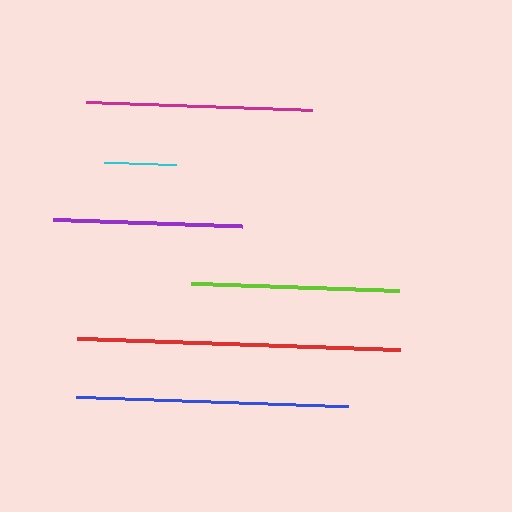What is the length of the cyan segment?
The cyan segment is approximately 72 pixels long.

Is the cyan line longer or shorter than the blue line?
The blue line is longer than the cyan line.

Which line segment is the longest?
The red line is the longest at approximately 323 pixels.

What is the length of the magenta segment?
The magenta segment is approximately 226 pixels long.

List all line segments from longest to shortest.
From longest to shortest: red, blue, magenta, lime, purple, cyan.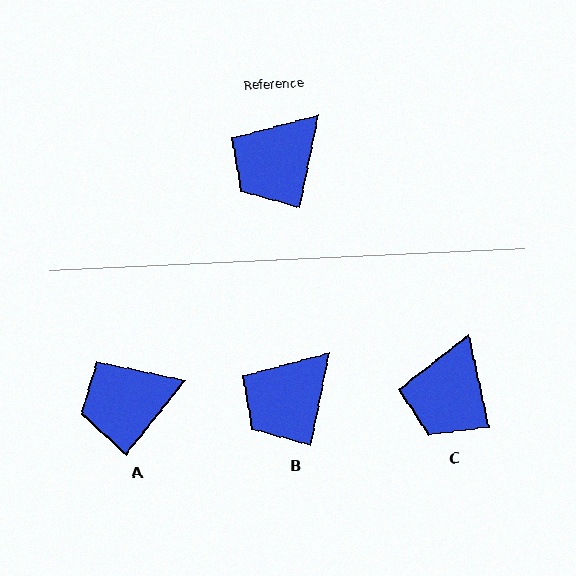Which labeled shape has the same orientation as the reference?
B.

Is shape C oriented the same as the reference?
No, it is off by about 24 degrees.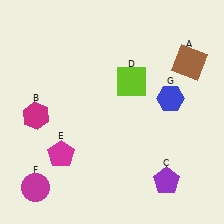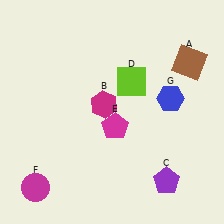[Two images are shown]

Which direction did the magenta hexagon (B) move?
The magenta hexagon (B) moved right.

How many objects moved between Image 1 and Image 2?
2 objects moved between the two images.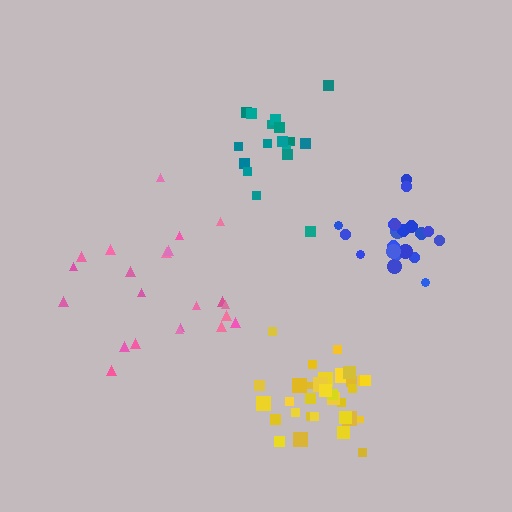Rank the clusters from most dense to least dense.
blue, yellow, teal, pink.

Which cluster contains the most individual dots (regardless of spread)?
Yellow (33).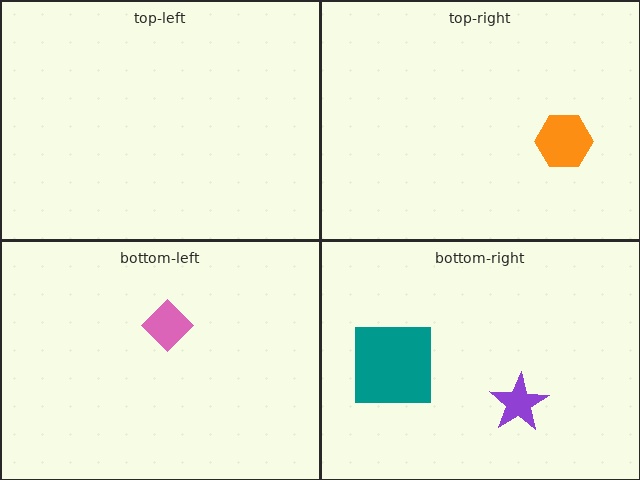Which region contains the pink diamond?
The bottom-left region.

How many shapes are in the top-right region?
1.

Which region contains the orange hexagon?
The top-right region.